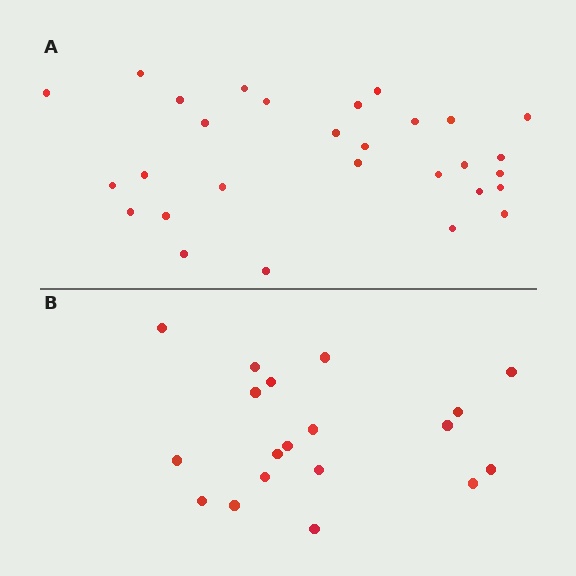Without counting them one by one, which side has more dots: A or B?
Region A (the top region) has more dots.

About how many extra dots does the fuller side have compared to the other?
Region A has roughly 10 or so more dots than region B.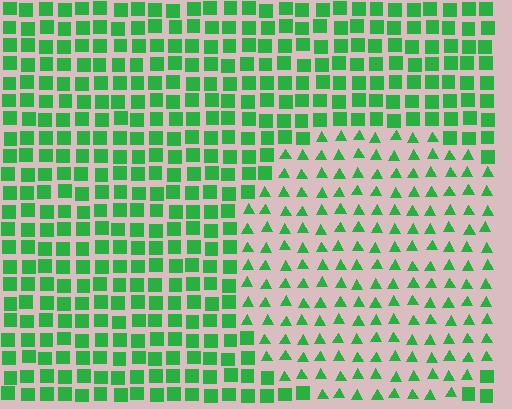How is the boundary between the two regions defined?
The boundary is defined by a change in element shape: triangles inside vs. squares outside. All elements share the same color and spacing.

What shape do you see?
I see a circle.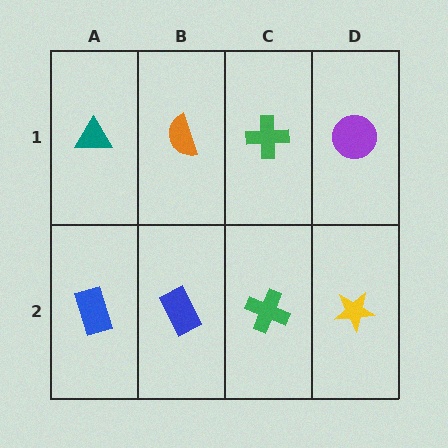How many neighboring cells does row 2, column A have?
2.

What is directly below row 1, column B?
A blue rectangle.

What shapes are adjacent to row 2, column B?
An orange semicircle (row 1, column B), a blue rectangle (row 2, column A), a green cross (row 2, column C).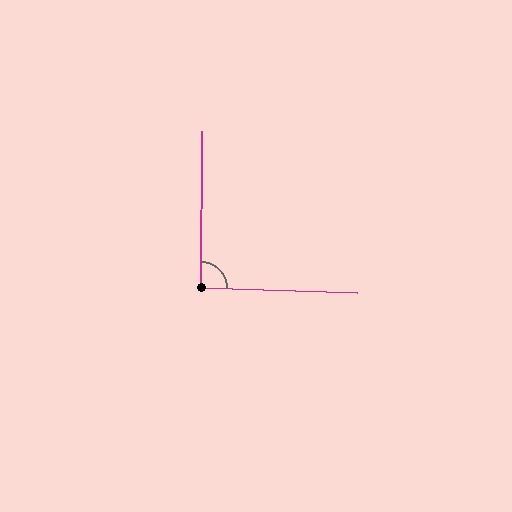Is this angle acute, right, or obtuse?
It is approximately a right angle.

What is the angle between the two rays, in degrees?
Approximately 91 degrees.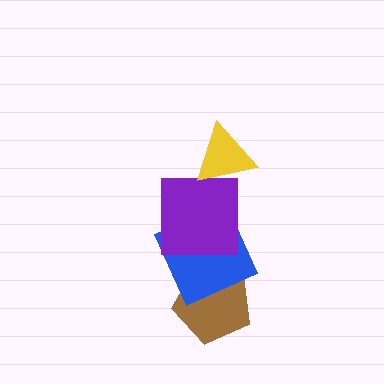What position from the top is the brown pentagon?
The brown pentagon is 4th from the top.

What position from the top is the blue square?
The blue square is 3rd from the top.